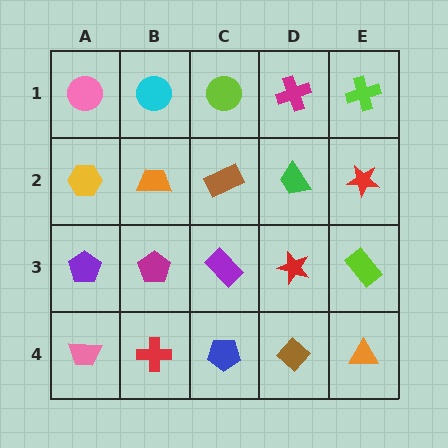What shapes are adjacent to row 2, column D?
A magenta cross (row 1, column D), a red star (row 3, column D), a brown rectangle (row 2, column C), a red star (row 2, column E).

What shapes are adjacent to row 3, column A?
A yellow hexagon (row 2, column A), a pink trapezoid (row 4, column A), a magenta pentagon (row 3, column B).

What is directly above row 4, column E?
A lime rectangle.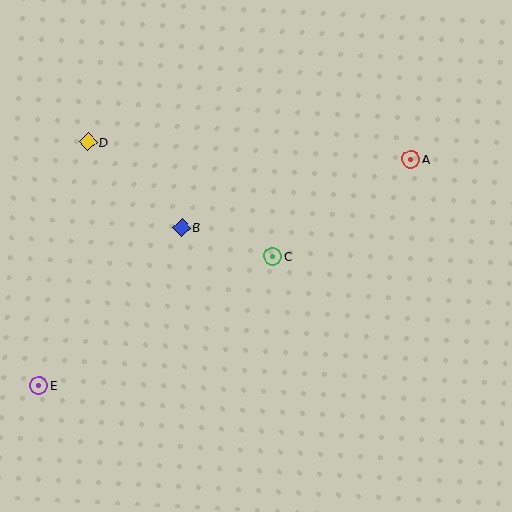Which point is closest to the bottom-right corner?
Point C is closest to the bottom-right corner.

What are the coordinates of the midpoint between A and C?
The midpoint between A and C is at (342, 208).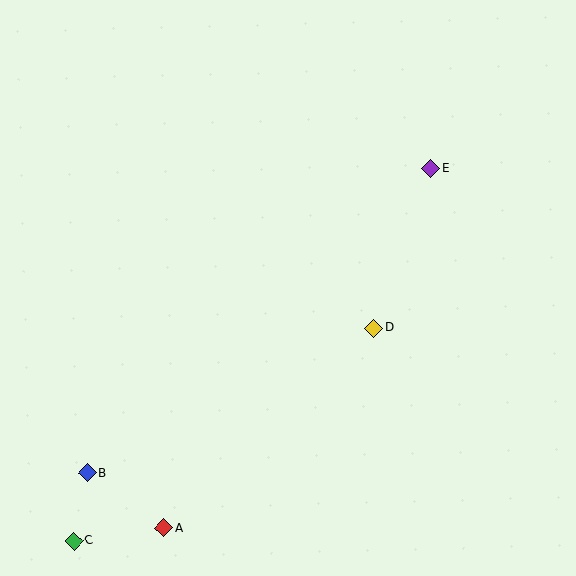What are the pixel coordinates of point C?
Point C is at (74, 541).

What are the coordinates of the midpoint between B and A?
The midpoint between B and A is at (125, 501).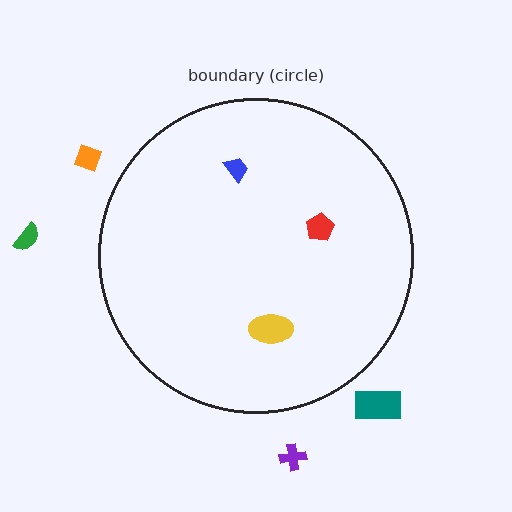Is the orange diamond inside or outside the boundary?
Outside.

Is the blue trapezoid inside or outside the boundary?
Inside.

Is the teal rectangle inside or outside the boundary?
Outside.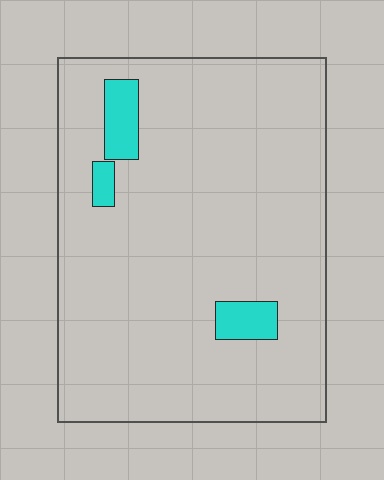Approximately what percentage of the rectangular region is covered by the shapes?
Approximately 5%.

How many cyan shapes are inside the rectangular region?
3.